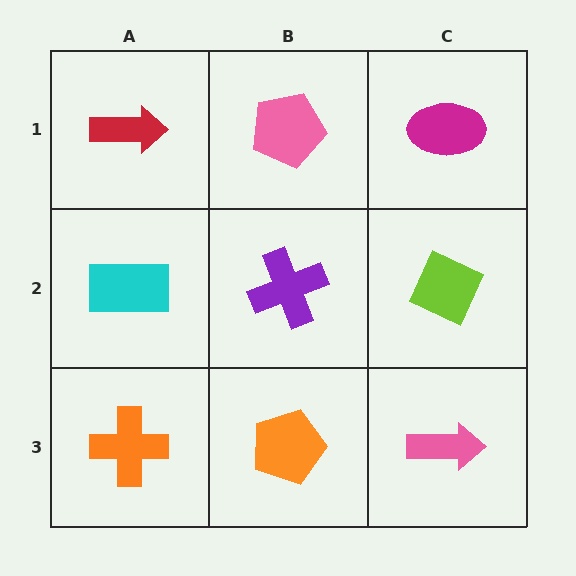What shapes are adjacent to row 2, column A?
A red arrow (row 1, column A), an orange cross (row 3, column A), a purple cross (row 2, column B).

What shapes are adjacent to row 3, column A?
A cyan rectangle (row 2, column A), an orange pentagon (row 3, column B).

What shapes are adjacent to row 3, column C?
A lime diamond (row 2, column C), an orange pentagon (row 3, column B).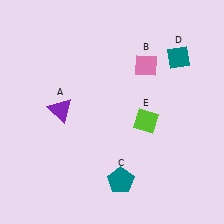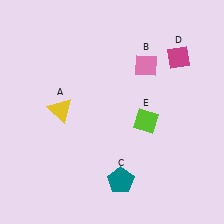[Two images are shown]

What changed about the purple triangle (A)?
In Image 1, A is purple. In Image 2, it changed to yellow.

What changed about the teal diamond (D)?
In Image 1, D is teal. In Image 2, it changed to magenta.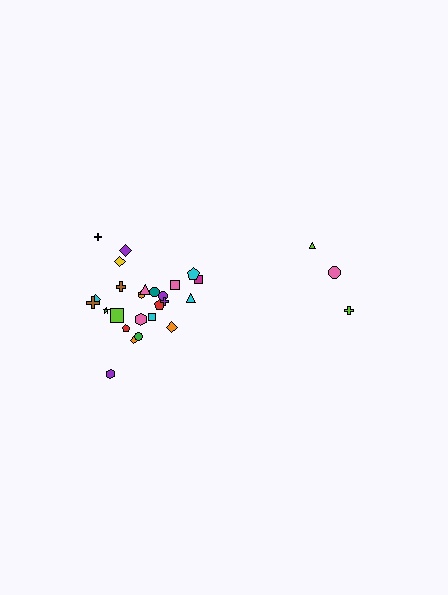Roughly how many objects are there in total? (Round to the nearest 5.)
Roughly 30 objects in total.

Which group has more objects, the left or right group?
The left group.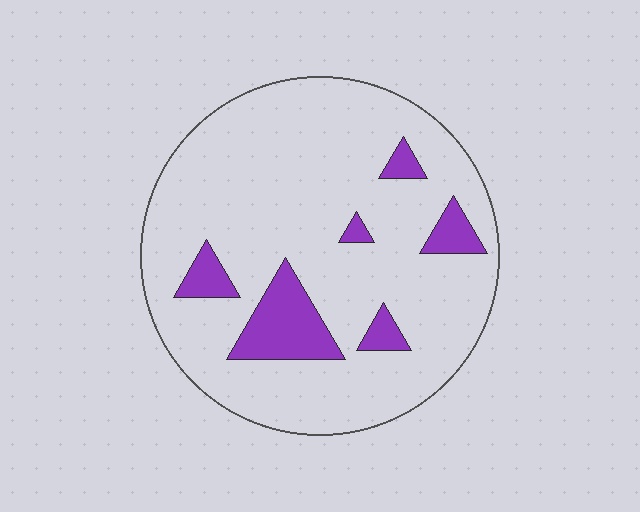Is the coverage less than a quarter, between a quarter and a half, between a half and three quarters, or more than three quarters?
Less than a quarter.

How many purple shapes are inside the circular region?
6.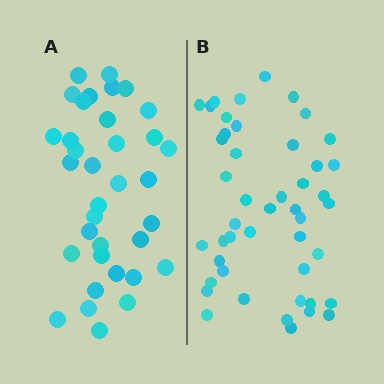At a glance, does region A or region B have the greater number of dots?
Region B (the right region) has more dots.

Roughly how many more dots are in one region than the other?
Region B has roughly 12 or so more dots than region A.